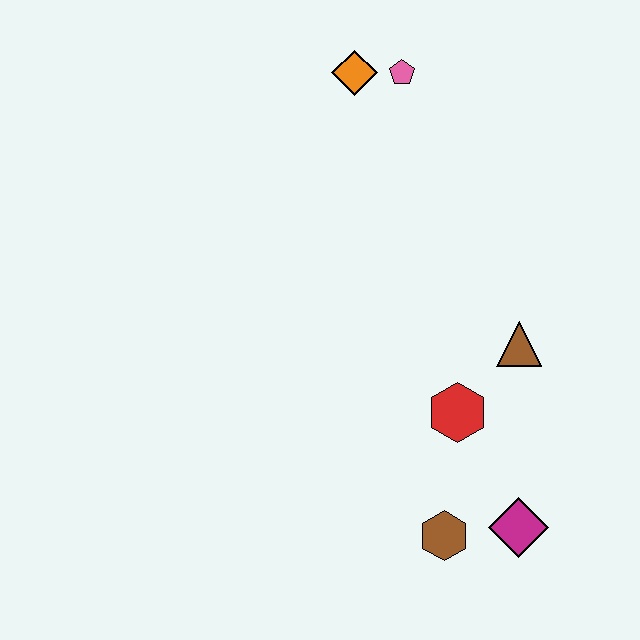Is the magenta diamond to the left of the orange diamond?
No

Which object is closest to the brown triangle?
The red hexagon is closest to the brown triangle.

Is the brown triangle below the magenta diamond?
No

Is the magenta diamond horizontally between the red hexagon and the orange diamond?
No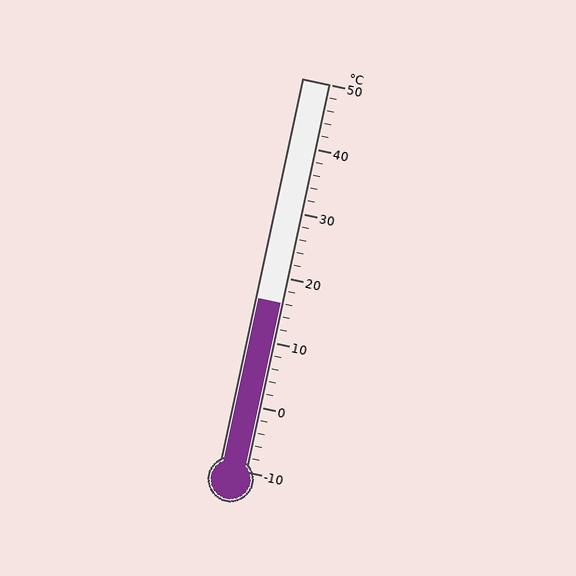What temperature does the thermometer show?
The thermometer shows approximately 16°C.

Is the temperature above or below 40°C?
The temperature is below 40°C.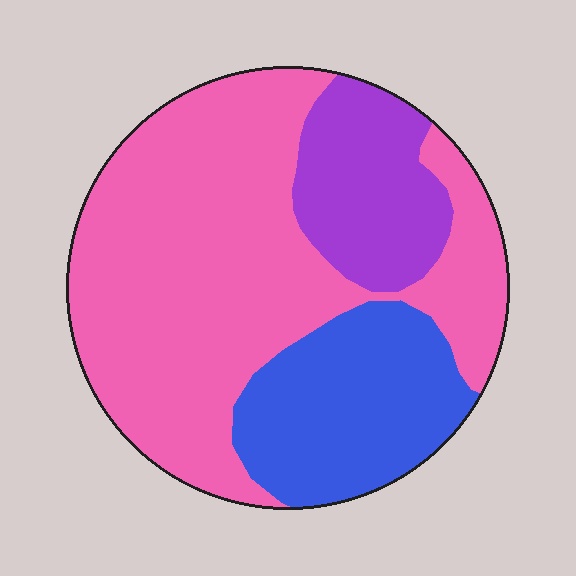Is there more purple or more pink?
Pink.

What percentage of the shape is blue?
Blue covers 23% of the shape.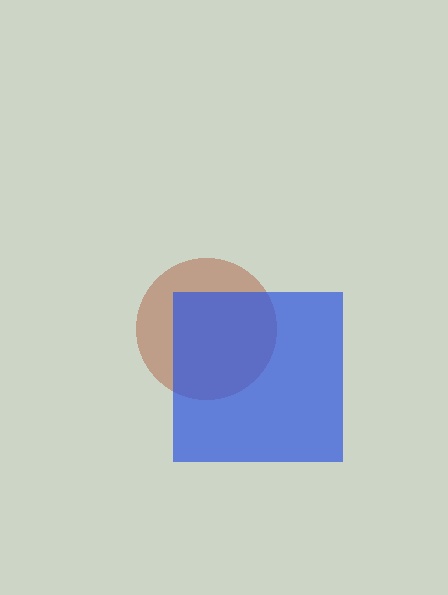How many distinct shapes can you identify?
There are 2 distinct shapes: a brown circle, a blue square.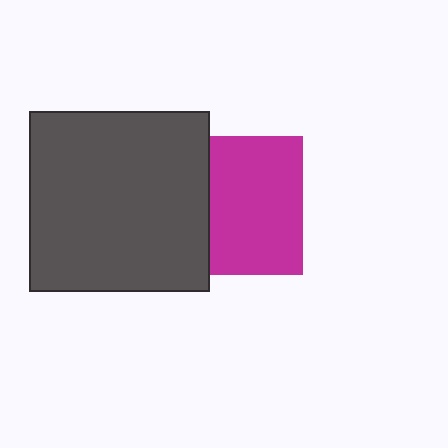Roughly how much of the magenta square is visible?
Most of it is visible (roughly 68%).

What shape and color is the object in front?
The object in front is a dark gray square.